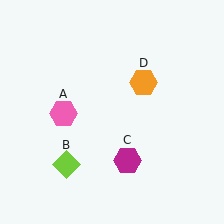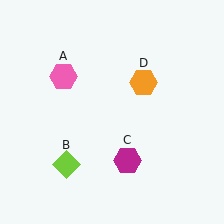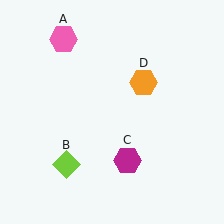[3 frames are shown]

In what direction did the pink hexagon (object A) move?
The pink hexagon (object A) moved up.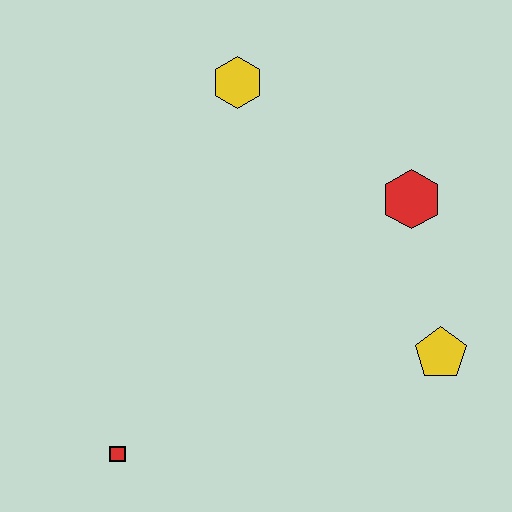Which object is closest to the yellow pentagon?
The red hexagon is closest to the yellow pentagon.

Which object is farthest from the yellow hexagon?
The red square is farthest from the yellow hexagon.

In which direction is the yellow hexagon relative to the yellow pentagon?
The yellow hexagon is above the yellow pentagon.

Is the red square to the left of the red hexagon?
Yes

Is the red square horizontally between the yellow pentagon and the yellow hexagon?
No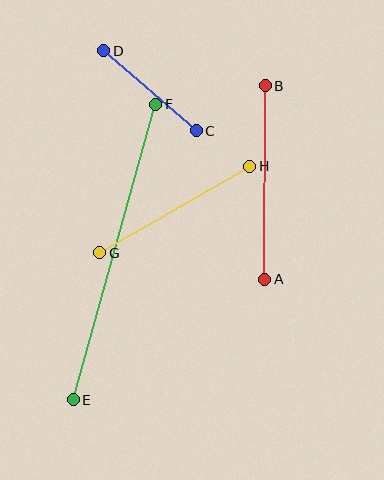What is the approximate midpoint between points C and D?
The midpoint is at approximately (150, 91) pixels.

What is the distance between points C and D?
The distance is approximately 122 pixels.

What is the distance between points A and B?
The distance is approximately 194 pixels.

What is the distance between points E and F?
The distance is approximately 307 pixels.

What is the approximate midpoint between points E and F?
The midpoint is at approximately (114, 252) pixels.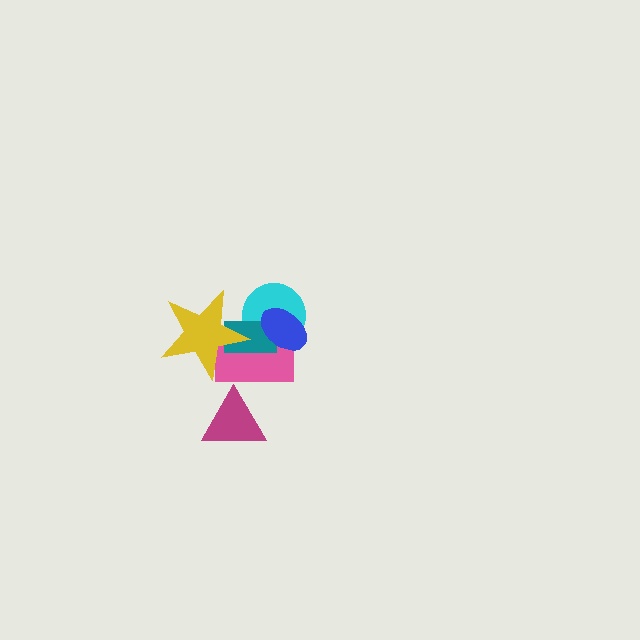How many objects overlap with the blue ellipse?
3 objects overlap with the blue ellipse.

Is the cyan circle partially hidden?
Yes, it is partially covered by another shape.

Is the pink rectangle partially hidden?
Yes, it is partially covered by another shape.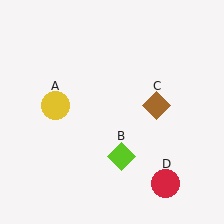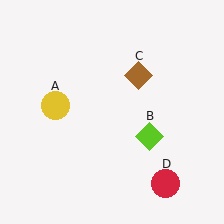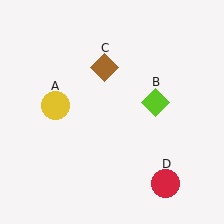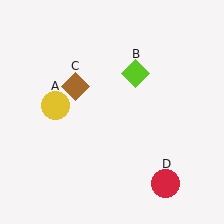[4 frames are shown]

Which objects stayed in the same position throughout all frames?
Yellow circle (object A) and red circle (object D) remained stationary.